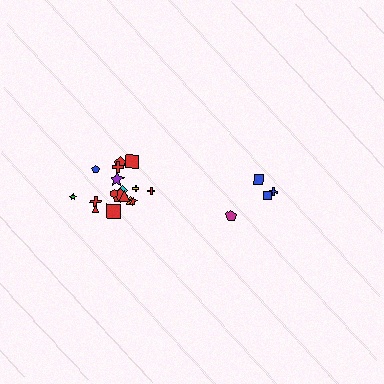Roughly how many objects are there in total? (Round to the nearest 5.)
Roughly 20 objects in total.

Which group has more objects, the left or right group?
The left group.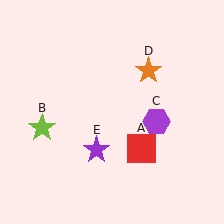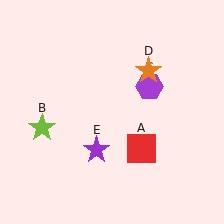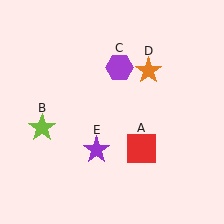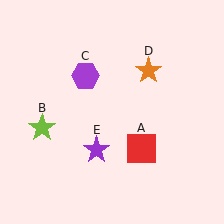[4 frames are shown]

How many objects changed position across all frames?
1 object changed position: purple hexagon (object C).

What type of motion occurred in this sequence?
The purple hexagon (object C) rotated counterclockwise around the center of the scene.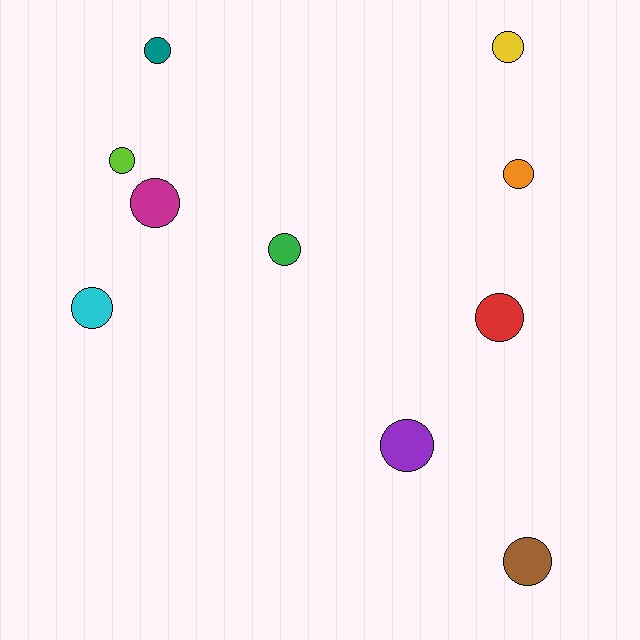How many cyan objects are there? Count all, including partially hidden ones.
There is 1 cyan object.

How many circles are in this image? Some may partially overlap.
There are 10 circles.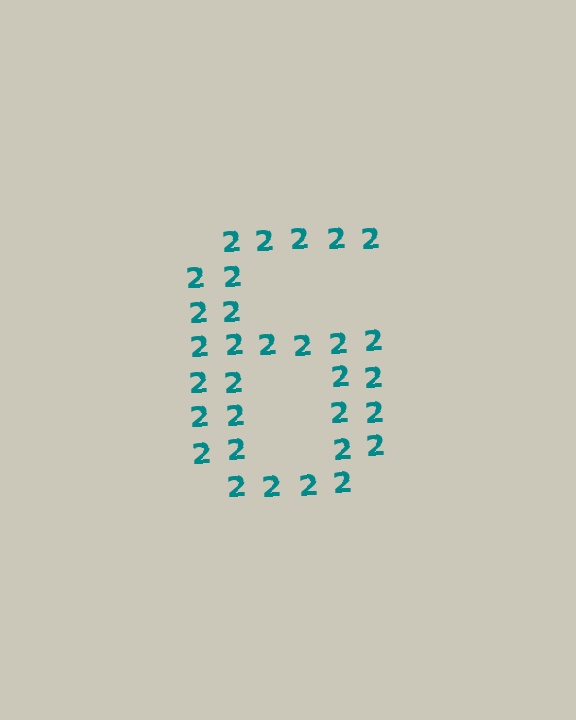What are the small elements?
The small elements are digit 2's.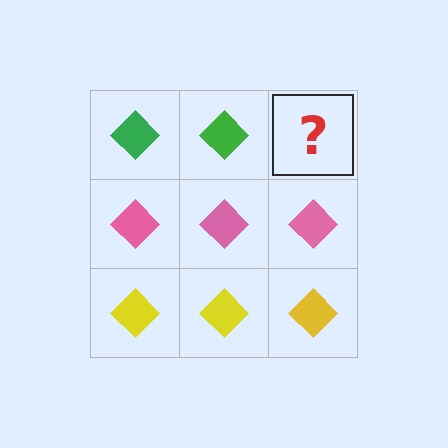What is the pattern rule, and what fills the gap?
The rule is that each row has a consistent color. The gap should be filled with a green diamond.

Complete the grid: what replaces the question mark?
The question mark should be replaced with a green diamond.